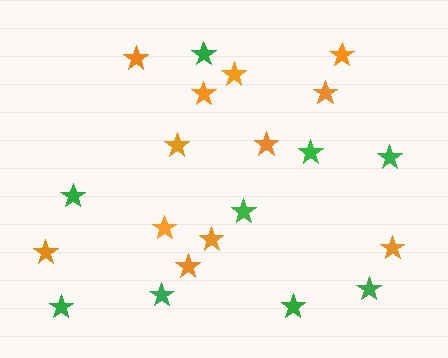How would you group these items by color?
There are 2 groups: one group of green stars (9) and one group of orange stars (12).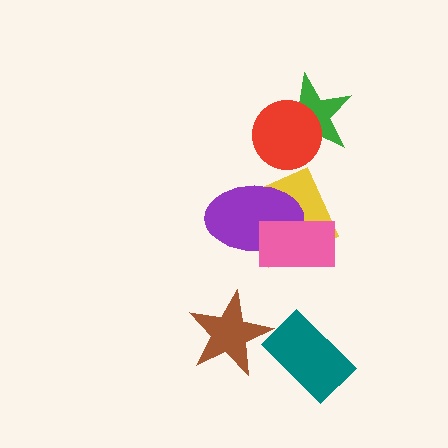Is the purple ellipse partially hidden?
Yes, it is partially covered by another shape.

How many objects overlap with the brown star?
0 objects overlap with the brown star.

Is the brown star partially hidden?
No, no other shape covers it.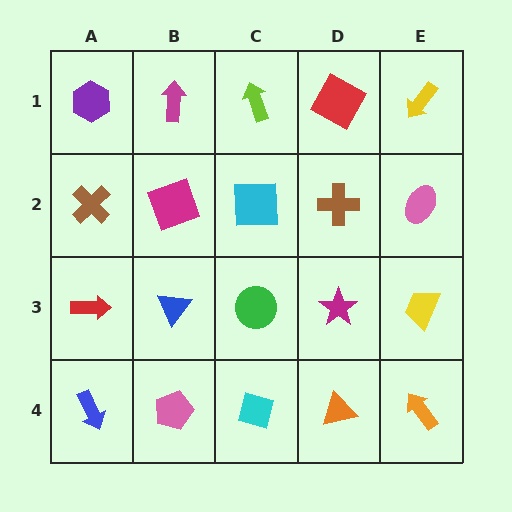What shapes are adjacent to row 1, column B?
A magenta square (row 2, column B), a purple hexagon (row 1, column A), a lime arrow (row 1, column C).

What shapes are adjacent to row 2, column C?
A lime arrow (row 1, column C), a green circle (row 3, column C), a magenta square (row 2, column B), a brown cross (row 2, column D).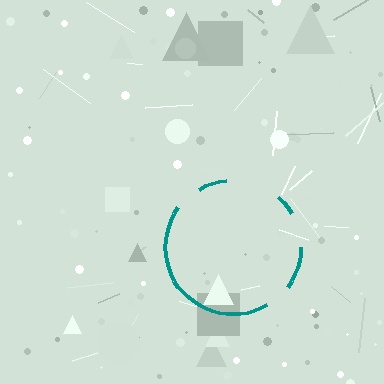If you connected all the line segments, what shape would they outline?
They would outline a circle.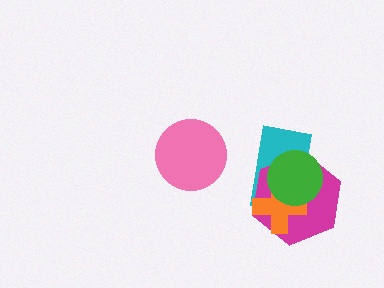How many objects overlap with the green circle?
3 objects overlap with the green circle.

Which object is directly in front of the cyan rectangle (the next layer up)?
The magenta hexagon is directly in front of the cyan rectangle.